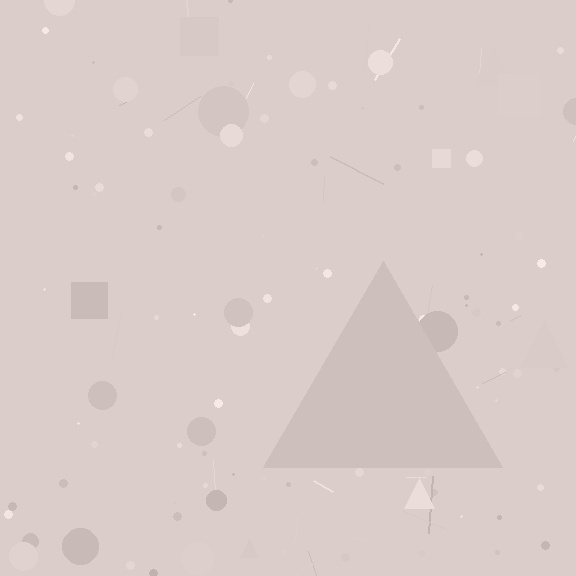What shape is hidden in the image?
A triangle is hidden in the image.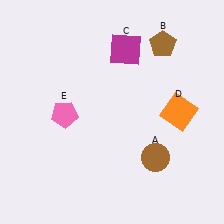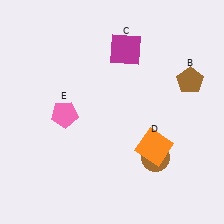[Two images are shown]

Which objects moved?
The objects that moved are: the brown pentagon (B), the orange square (D).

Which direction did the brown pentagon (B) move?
The brown pentagon (B) moved down.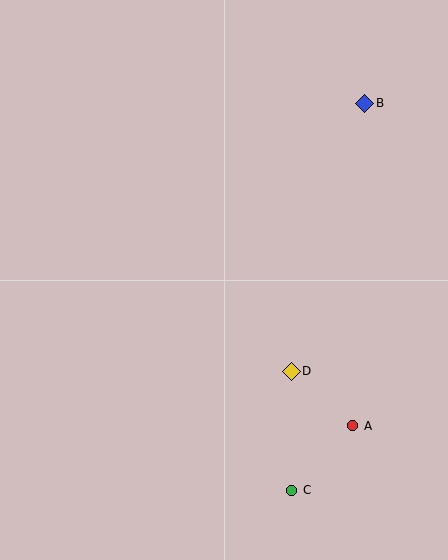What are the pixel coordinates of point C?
Point C is at (292, 491).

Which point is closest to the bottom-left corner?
Point C is closest to the bottom-left corner.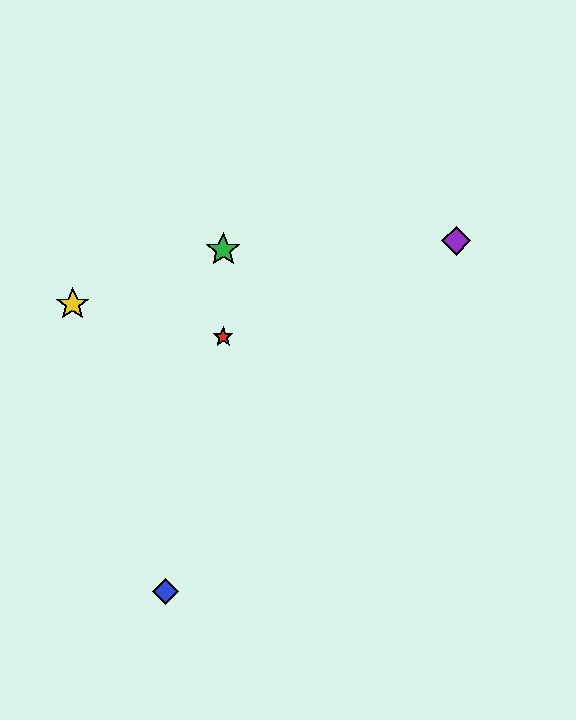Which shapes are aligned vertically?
The red star, the green star are aligned vertically.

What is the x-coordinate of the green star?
The green star is at x≈223.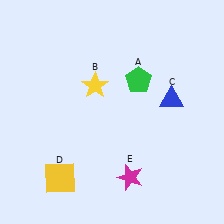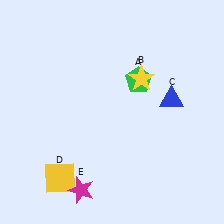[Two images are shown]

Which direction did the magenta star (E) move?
The magenta star (E) moved left.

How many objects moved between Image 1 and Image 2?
2 objects moved between the two images.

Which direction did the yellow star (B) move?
The yellow star (B) moved right.